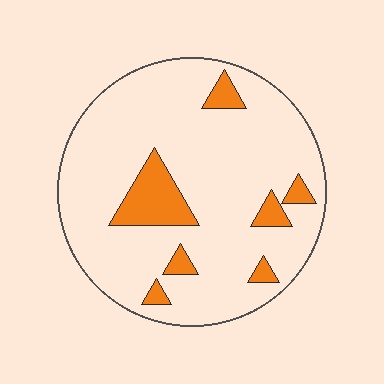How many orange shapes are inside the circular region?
7.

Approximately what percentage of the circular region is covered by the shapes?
Approximately 15%.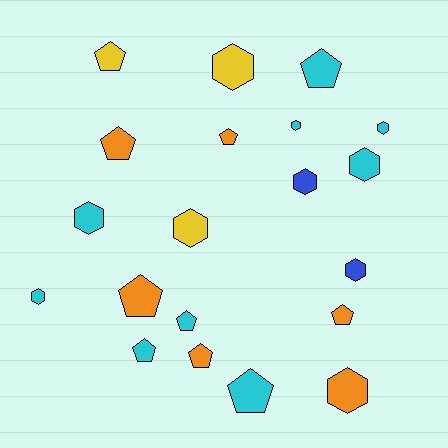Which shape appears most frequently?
Pentagon, with 10 objects.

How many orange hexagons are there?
There is 1 orange hexagon.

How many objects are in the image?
There are 20 objects.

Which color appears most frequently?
Cyan, with 9 objects.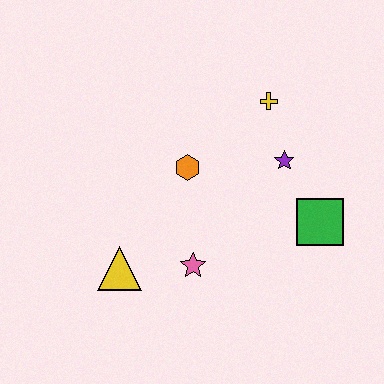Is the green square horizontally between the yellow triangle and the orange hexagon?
No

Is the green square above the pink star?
Yes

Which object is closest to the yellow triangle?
The pink star is closest to the yellow triangle.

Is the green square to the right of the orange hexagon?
Yes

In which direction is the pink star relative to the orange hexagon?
The pink star is below the orange hexagon.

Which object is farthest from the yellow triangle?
The yellow cross is farthest from the yellow triangle.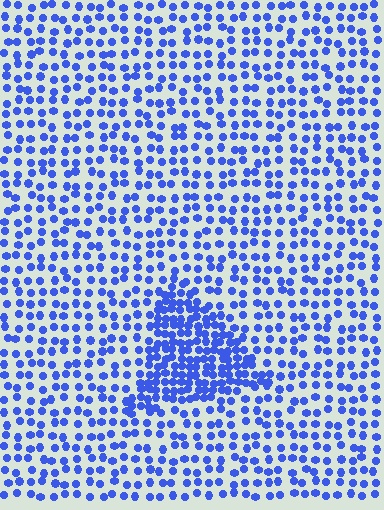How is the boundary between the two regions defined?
The boundary is defined by a change in element density (approximately 2.2x ratio). All elements are the same color, size, and shape.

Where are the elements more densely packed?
The elements are more densely packed inside the triangle boundary.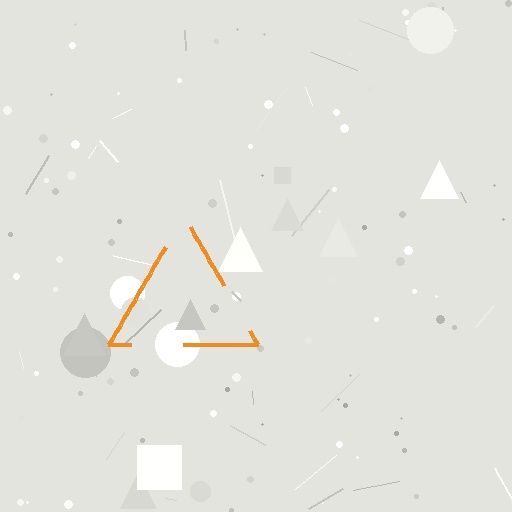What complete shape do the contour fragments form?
The contour fragments form a triangle.